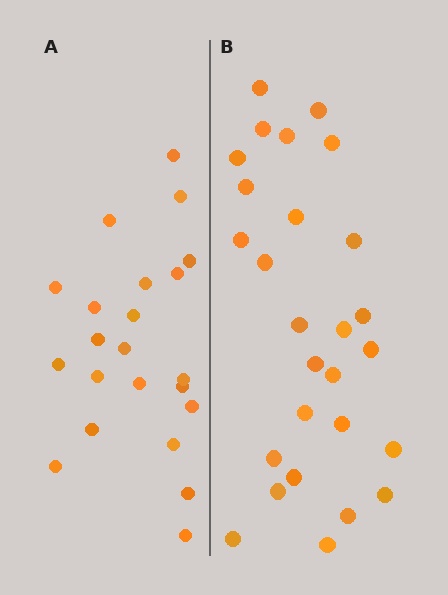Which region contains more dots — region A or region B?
Region B (the right region) has more dots.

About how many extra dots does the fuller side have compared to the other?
Region B has about 5 more dots than region A.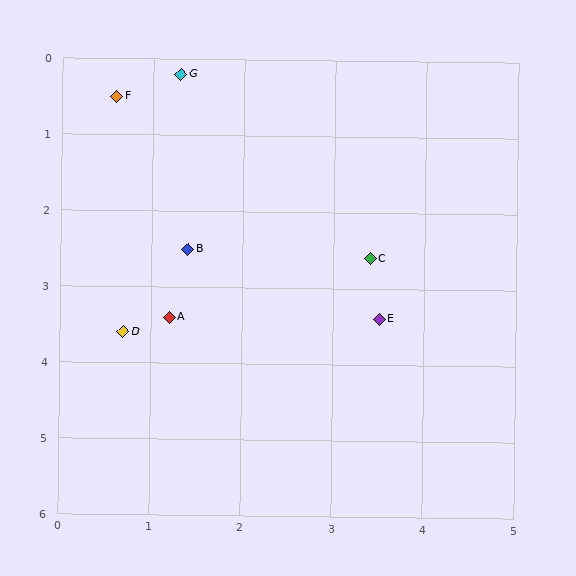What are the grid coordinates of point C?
Point C is at approximately (3.4, 2.6).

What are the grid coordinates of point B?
Point B is at approximately (1.4, 2.5).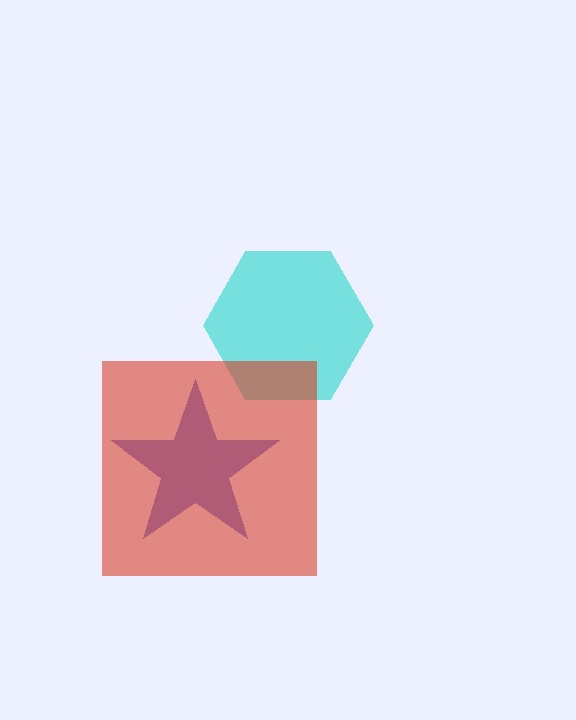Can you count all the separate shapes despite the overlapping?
Yes, there are 3 separate shapes.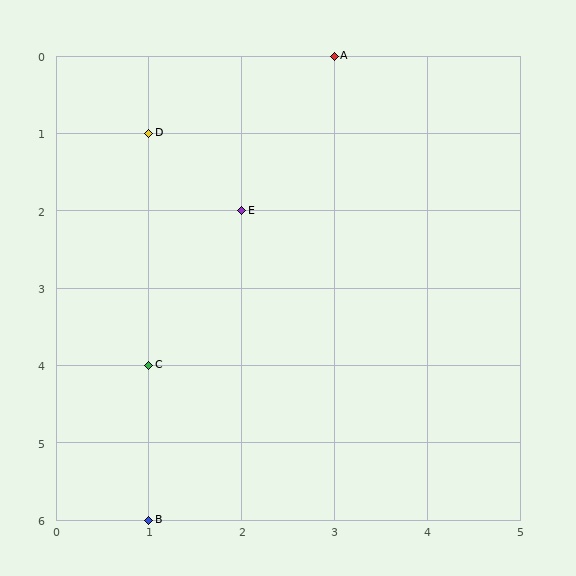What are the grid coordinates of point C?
Point C is at grid coordinates (1, 4).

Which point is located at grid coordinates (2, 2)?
Point E is at (2, 2).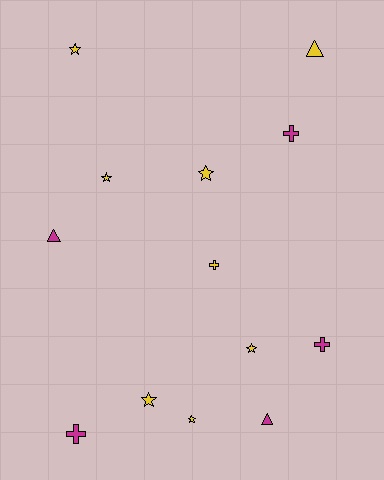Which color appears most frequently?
Yellow, with 8 objects.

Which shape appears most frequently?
Star, with 6 objects.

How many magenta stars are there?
There are no magenta stars.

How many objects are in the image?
There are 13 objects.